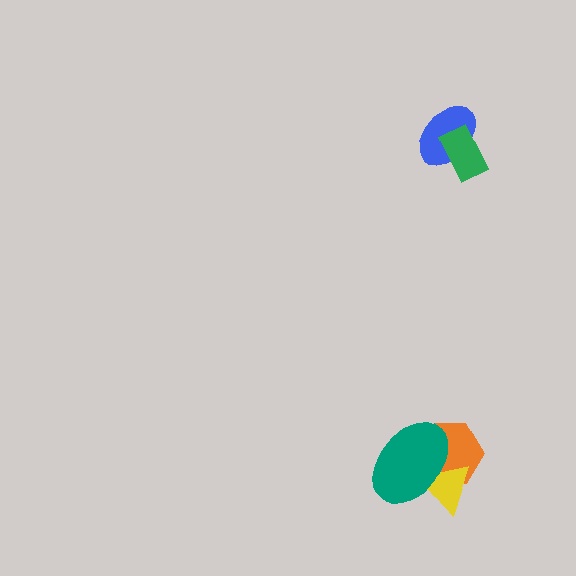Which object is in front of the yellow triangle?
The teal ellipse is in front of the yellow triangle.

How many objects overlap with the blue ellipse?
1 object overlaps with the blue ellipse.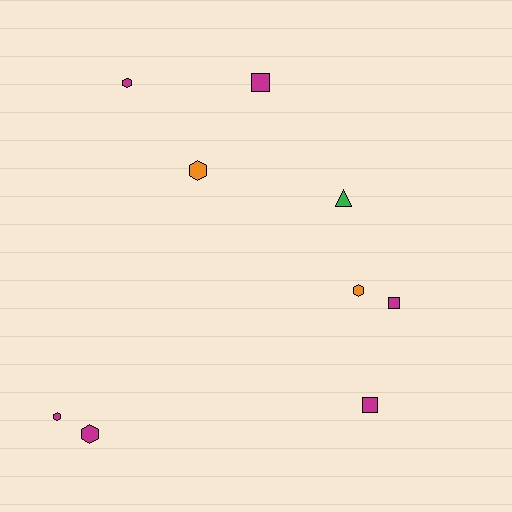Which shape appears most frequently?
Hexagon, with 5 objects.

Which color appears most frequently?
Magenta, with 6 objects.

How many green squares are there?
There are no green squares.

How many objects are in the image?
There are 9 objects.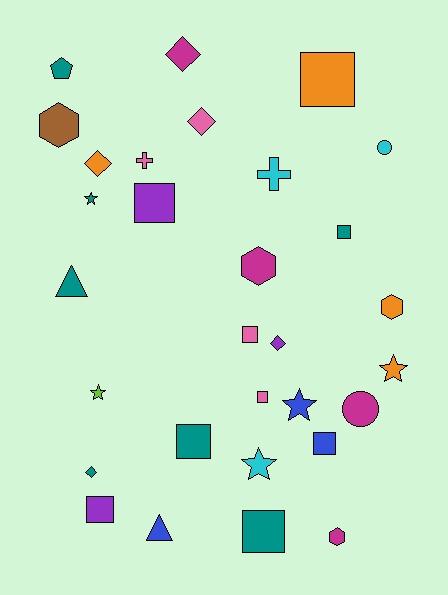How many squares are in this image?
There are 9 squares.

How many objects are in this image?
There are 30 objects.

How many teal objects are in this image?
There are 7 teal objects.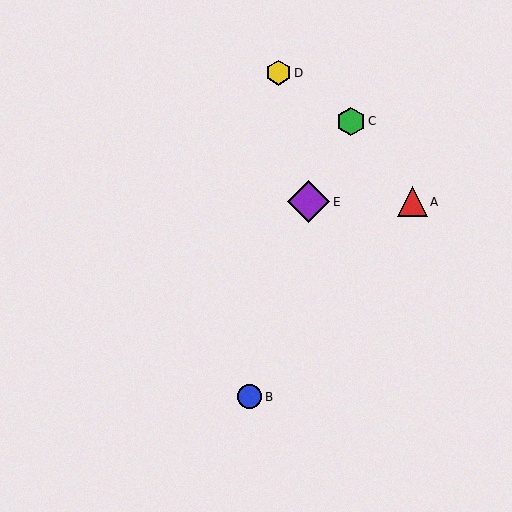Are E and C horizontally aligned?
No, E is at y≈202 and C is at y≈121.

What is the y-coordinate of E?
Object E is at y≈202.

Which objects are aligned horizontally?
Objects A, E are aligned horizontally.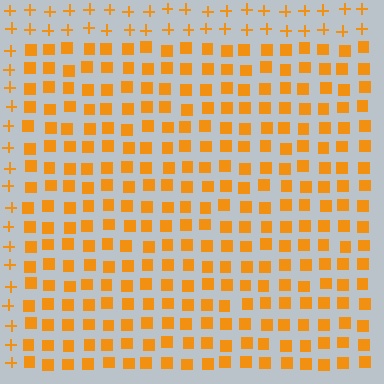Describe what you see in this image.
The image is filled with small orange elements arranged in a uniform grid. A rectangle-shaped region contains squares, while the surrounding area contains plus signs. The boundary is defined purely by the change in element shape.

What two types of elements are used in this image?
The image uses squares inside the rectangle region and plus signs outside it.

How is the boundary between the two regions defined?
The boundary is defined by a change in element shape: squares inside vs. plus signs outside. All elements share the same color and spacing.